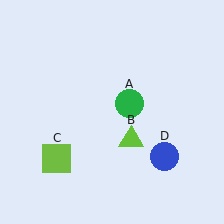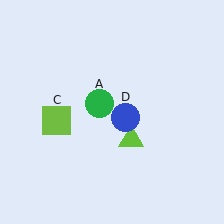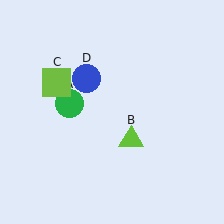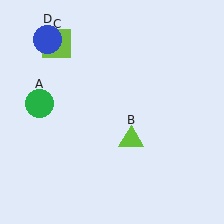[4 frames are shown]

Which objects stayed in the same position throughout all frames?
Lime triangle (object B) remained stationary.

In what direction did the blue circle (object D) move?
The blue circle (object D) moved up and to the left.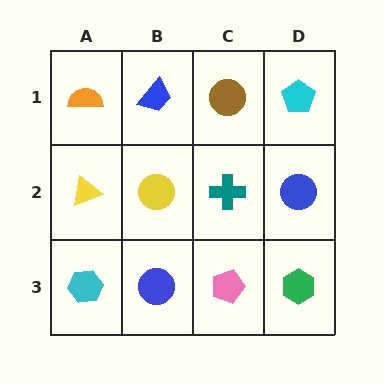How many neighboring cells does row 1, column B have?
3.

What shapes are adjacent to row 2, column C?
A brown circle (row 1, column C), a pink pentagon (row 3, column C), a yellow circle (row 2, column B), a blue circle (row 2, column D).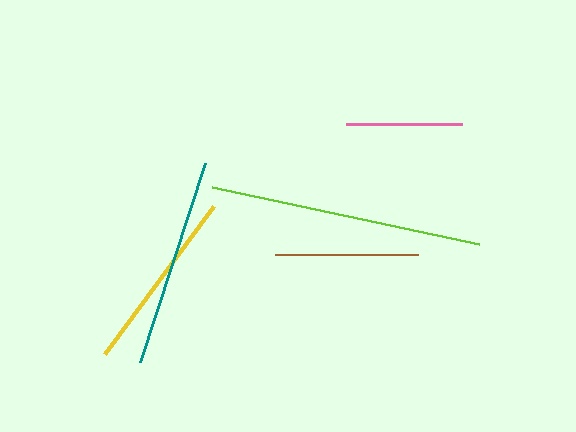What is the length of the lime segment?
The lime segment is approximately 273 pixels long.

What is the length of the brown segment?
The brown segment is approximately 143 pixels long.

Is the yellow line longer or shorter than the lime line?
The lime line is longer than the yellow line.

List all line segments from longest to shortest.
From longest to shortest: lime, teal, yellow, brown, pink.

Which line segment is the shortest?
The pink line is the shortest at approximately 116 pixels.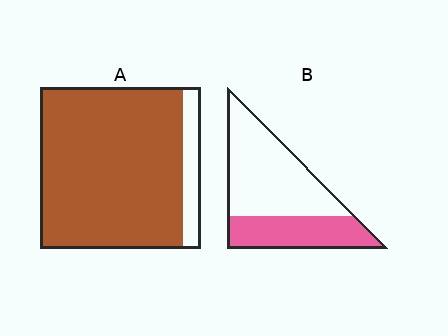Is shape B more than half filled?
No.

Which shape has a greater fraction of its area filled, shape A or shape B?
Shape A.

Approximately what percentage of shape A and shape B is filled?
A is approximately 90% and B is approximately 35%.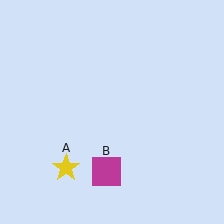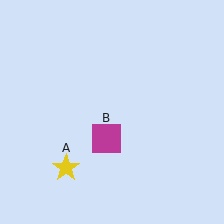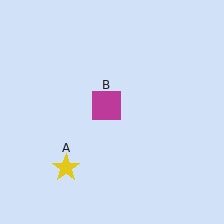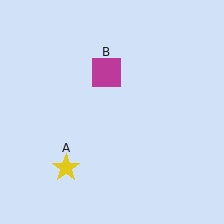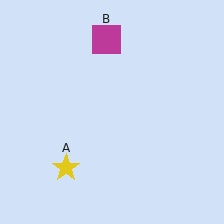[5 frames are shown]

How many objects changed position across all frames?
1 object changed position: magenta square (object B).